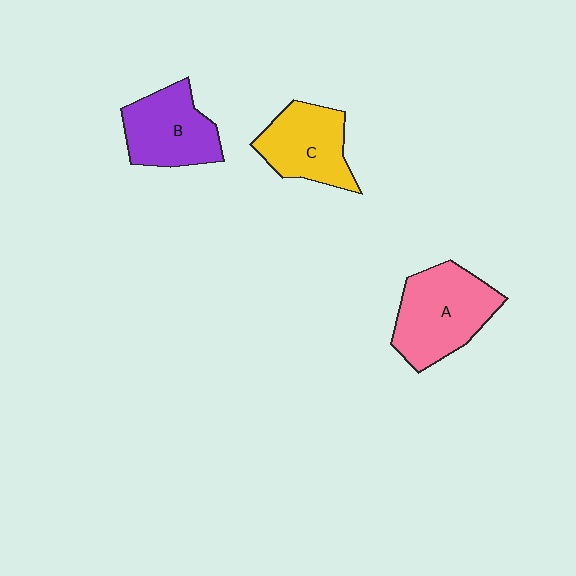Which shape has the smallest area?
Shape C (yellow).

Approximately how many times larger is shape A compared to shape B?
Approximately 1.2 times.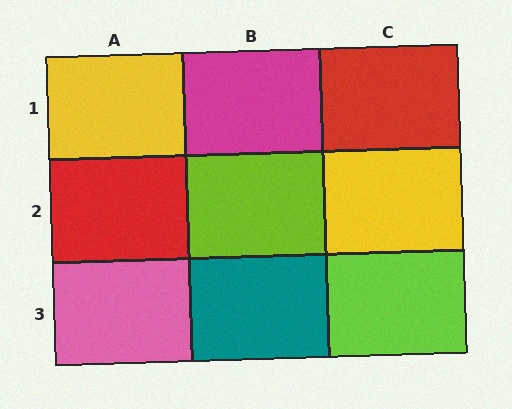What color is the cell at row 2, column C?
Yellow.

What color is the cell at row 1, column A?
Yellow.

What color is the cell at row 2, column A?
Red.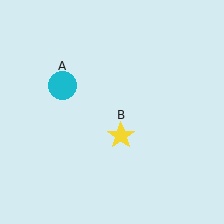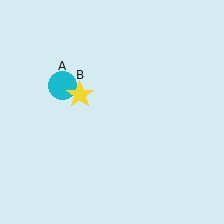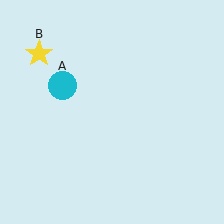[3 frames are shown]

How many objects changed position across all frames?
1 object changed position: yellow star (object B).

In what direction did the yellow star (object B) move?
The yellow star (object B) moved up and to the left.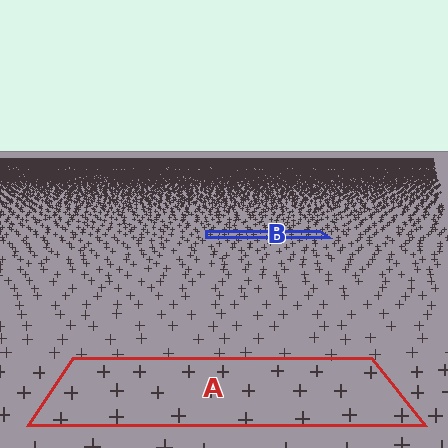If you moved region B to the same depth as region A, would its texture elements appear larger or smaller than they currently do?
They would appear larger. At a closer depth, the same texture elements are projected at a bigger on-screen size.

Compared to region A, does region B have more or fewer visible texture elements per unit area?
Region B has more texture elements per unit area — they are packed more densely because it is farther away.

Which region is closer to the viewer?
Region A is closer. The texture elements there are larger and more spread out.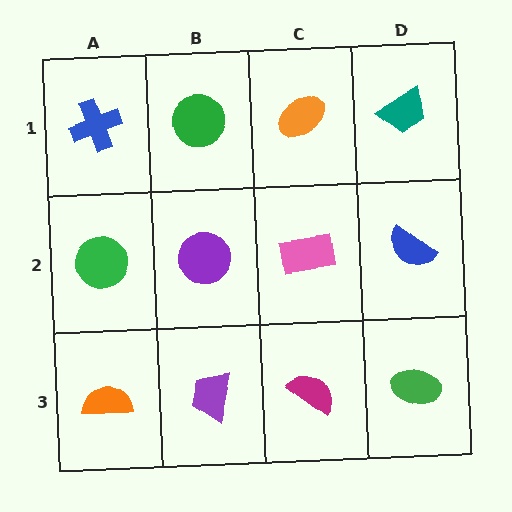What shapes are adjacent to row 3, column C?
A pink rectangle (row 2, column C), a purple trapezoid (row 3, column B), a green ellipse (row 3, column D).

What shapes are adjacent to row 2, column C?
An orange ellipse (row 1, column C), a magenta semicircle (row 3, column C), a purple circle (row 2, column B), a blue semicircle (row 2, column D).